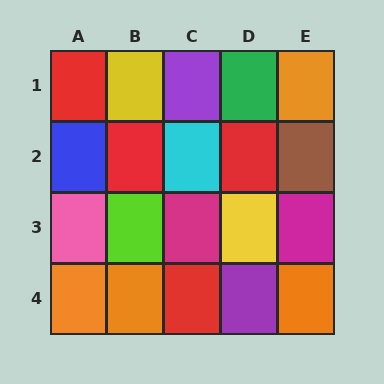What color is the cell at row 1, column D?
Green.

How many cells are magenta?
2 cells are magenta.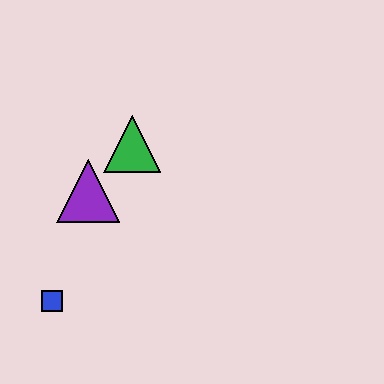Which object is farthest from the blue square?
The green triangle is farthest from the blue square.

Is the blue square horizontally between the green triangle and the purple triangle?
No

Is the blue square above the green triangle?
No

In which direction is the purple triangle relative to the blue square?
The purple triangle is above the blue square.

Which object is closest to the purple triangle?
The green triangle is closest to the purple triangle.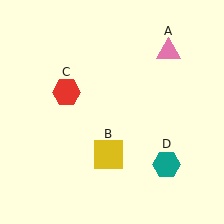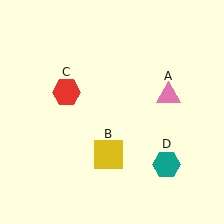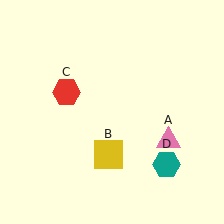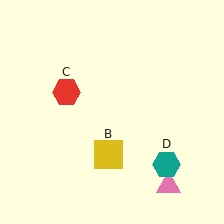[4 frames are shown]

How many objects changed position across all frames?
1 object changed position: pink triangle (object A).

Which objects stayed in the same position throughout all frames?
Yellow square (object B) and red hexagon (object C) and teal hexagon (object D) remained stationary.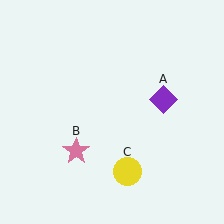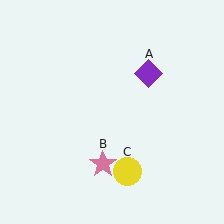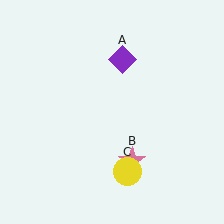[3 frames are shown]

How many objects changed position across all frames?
2 objects changed position: purple diamond (object A), pink star (object B).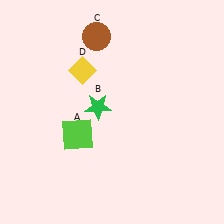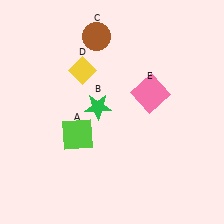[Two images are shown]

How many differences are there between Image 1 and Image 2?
There is 1 difference between the two images.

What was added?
A pink square (E) was added in Image 2.